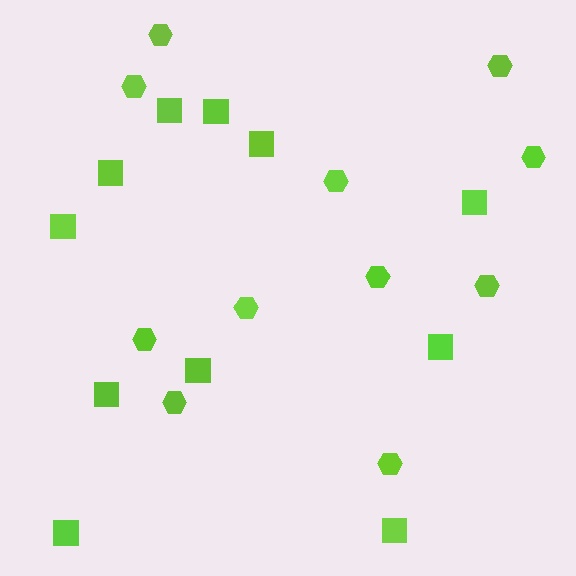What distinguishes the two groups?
There are 2 groups: one group of squares (11) and one group of hexagons (11).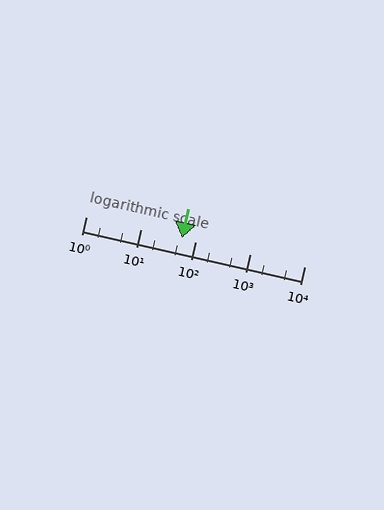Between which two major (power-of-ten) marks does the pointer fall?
The pointer is between 10 and 100.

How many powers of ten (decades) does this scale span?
The scale spans 4 decades, from 1 to 10000.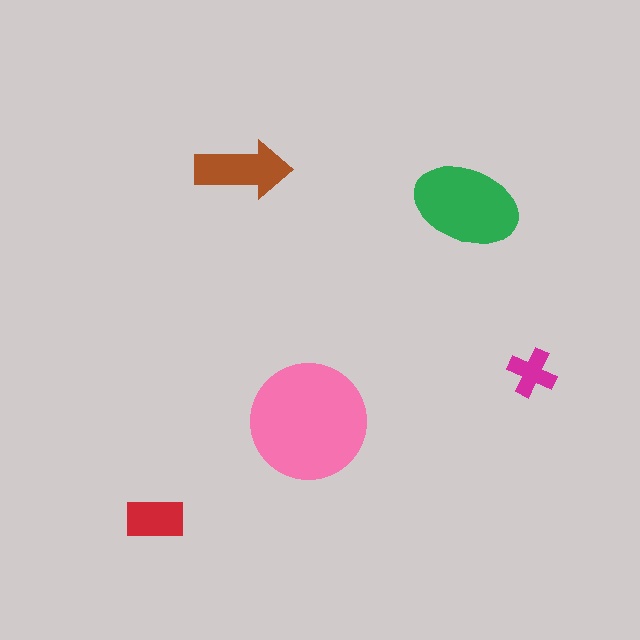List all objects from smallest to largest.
The magenta cross, the red rectangle, the brown arrow, the green ellipse, the pink circle.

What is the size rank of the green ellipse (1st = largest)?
2nd.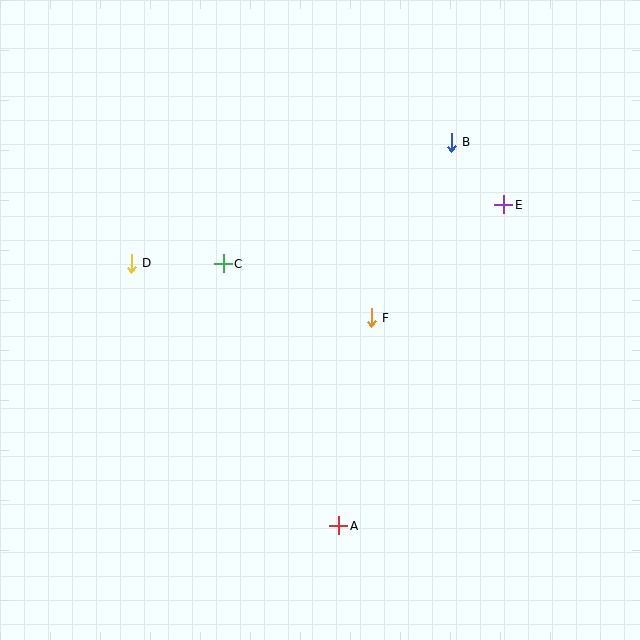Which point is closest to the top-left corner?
Point D is closest to the top-left corner.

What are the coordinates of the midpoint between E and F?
The midpoint between E and F is at (437, 261).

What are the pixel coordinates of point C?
Point C is at (223, 264).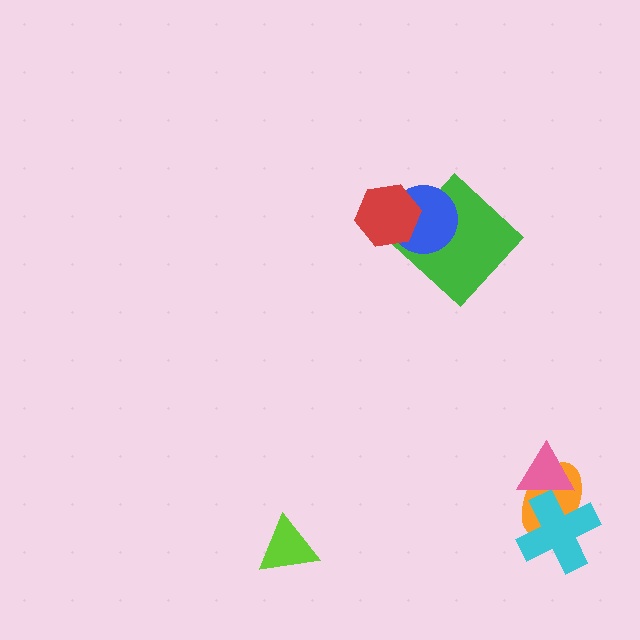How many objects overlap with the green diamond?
1 object overlaps with the green diamond.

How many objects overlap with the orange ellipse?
2 objects overlap with the orange ellipse.